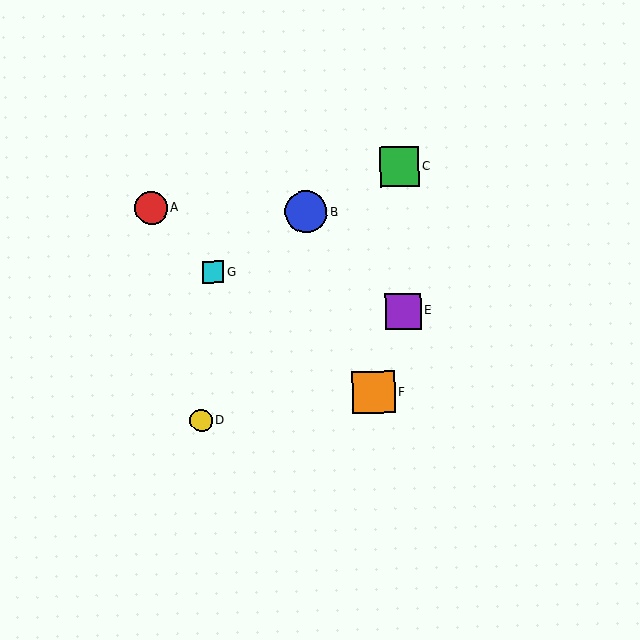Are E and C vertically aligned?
Yes, both are at x≈403.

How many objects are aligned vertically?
2 objects (C, E) are aligned vertically.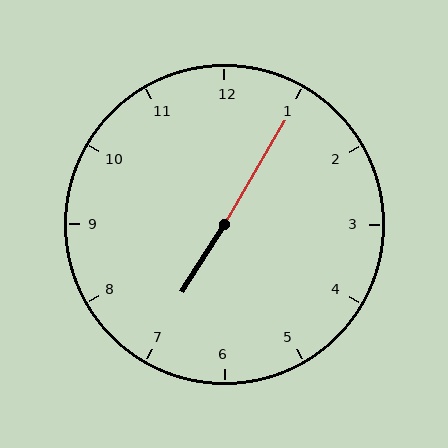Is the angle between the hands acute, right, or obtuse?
It is obtuse.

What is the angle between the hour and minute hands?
Approximately 178 degrees.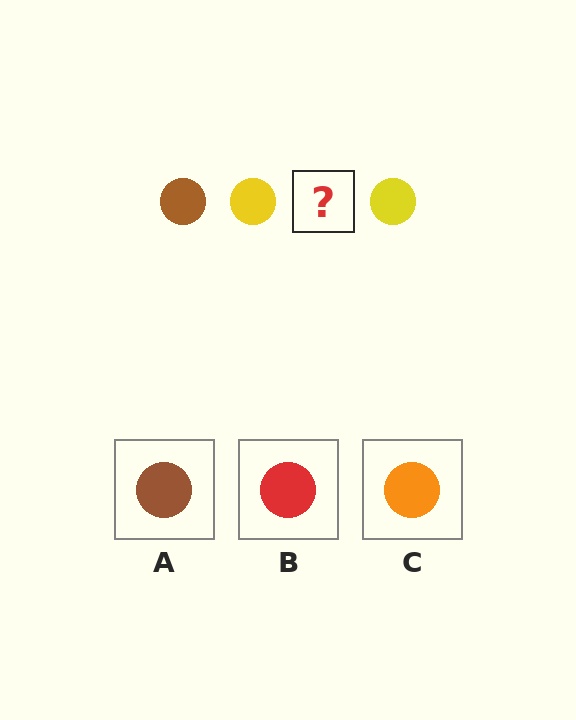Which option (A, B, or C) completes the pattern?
A.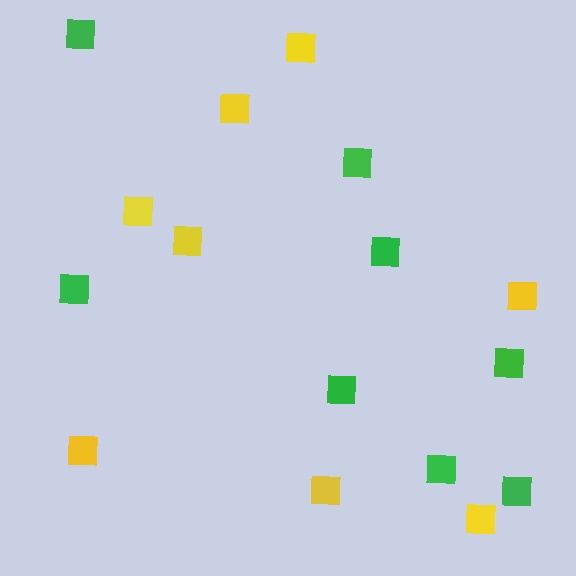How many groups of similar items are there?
There are 2 groups: one group of yellow squares (8) and one group of green squares (8).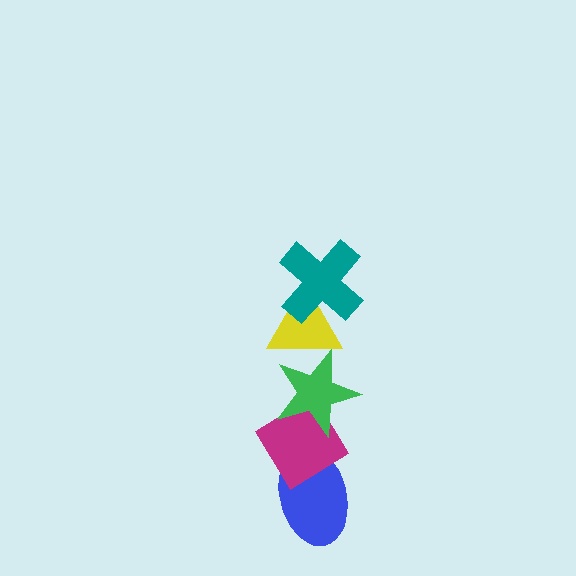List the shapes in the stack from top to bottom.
From top to bottom: the teal cross, the yellow triangle, the green star, the magenta diamond, the blue ellipse.